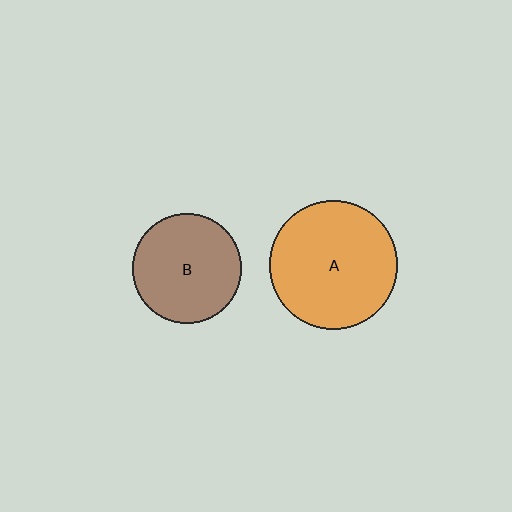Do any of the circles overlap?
No, none of the circles overlap.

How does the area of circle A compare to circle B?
Approximately 1.4 times.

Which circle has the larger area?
Circle A (orange).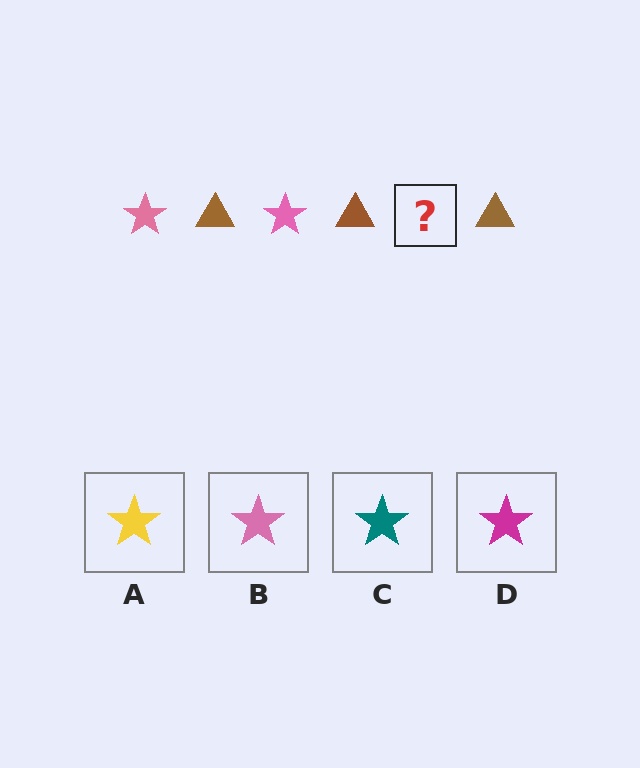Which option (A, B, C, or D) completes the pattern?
B.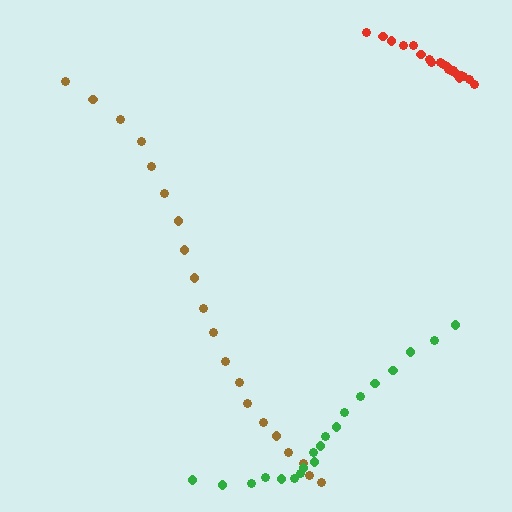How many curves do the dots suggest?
There are 3 distinct paths.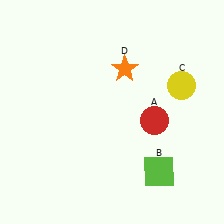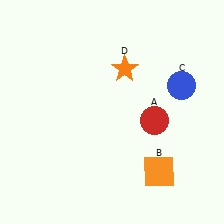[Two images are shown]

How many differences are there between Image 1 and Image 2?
There are 2 differences between the two images.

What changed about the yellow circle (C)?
In Image 1, C is yellow. In Image 2, it changed to blue.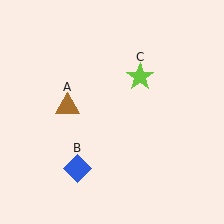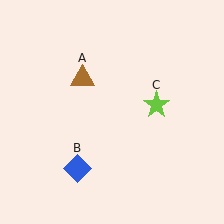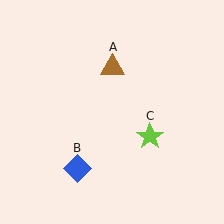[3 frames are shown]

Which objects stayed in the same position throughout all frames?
Blue diamond (object B) remained stationary.